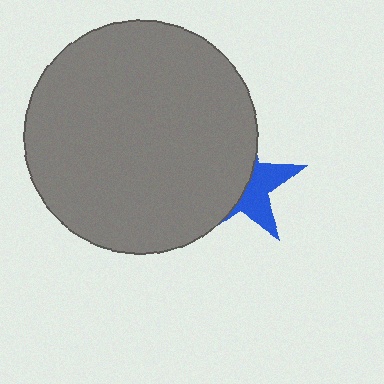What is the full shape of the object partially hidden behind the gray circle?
The partially hidden object is a blue star.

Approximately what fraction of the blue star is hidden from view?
Roughly 60% of the blue star is hidden behind the gray circle.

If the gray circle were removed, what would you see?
You would see the complete blue star.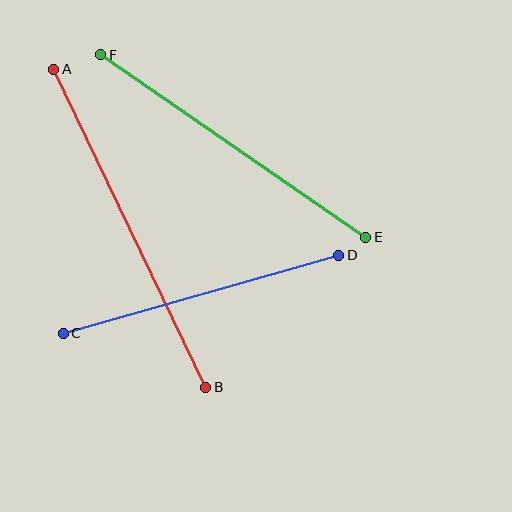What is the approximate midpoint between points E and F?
The midpoint is at approximately (233, 146) pixels.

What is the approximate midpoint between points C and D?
The midpoint is at approximately (201, 294) pixels.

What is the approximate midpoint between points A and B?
The midpoint is at approximately (130, 228) pixels.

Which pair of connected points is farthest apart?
Points A and B are farthest apart.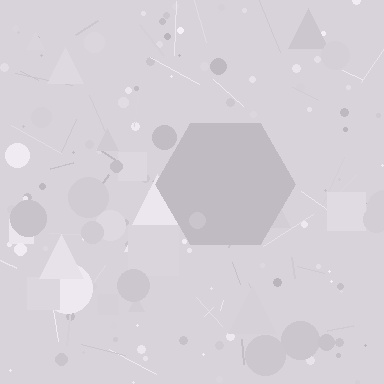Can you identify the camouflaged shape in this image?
The camouflaged shape is a hexagon.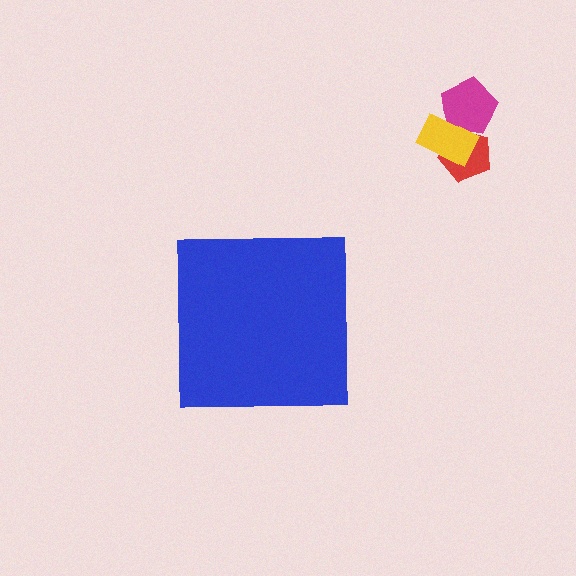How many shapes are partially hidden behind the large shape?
0 shapes are partially hidden.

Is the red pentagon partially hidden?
No, the red pentagon is fully visible.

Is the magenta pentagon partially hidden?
No, the magenta pentagon is fully visible.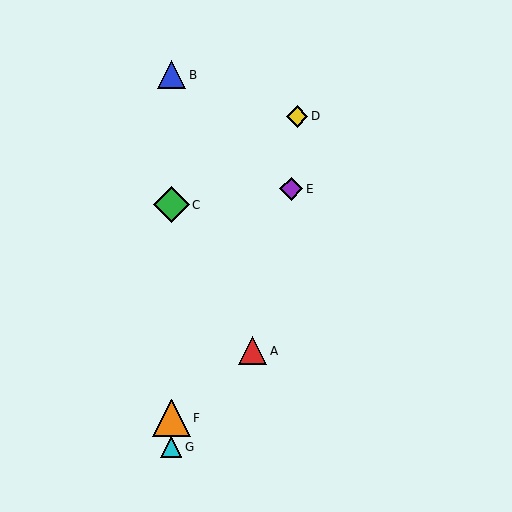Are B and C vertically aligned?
Yes, both are at x≈171.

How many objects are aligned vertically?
4 objects (B, C, F, G) are aligned vertically.